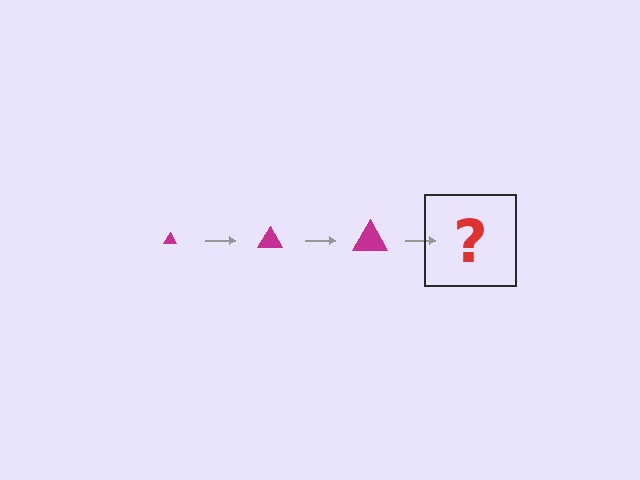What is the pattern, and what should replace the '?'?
The pattern is that the triangle gets progressively larger each step. The '?' should be a magenta triangle, larger than the previous one.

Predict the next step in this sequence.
The next step is a magenta triangle, larger than the previous one.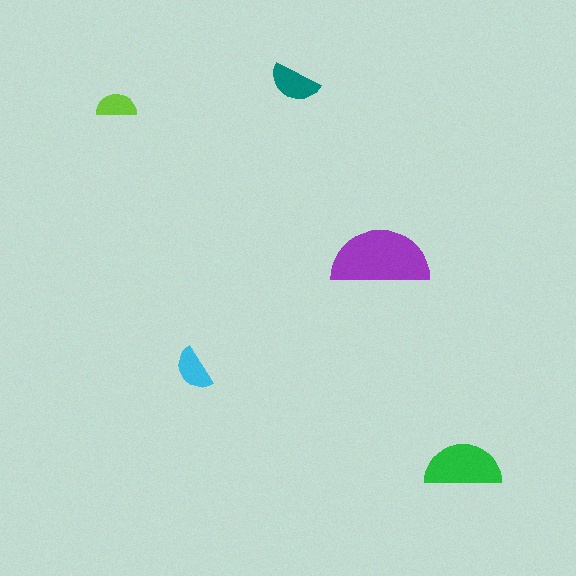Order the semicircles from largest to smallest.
the purple one, the green one, the teal one, the cyan one, the lime one.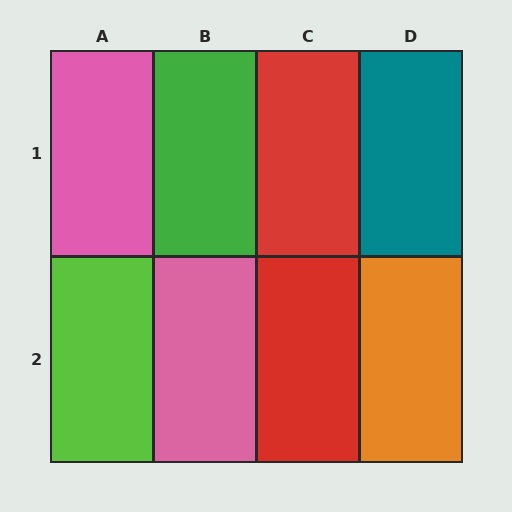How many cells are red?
2 cells are red.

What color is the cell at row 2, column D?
Orange.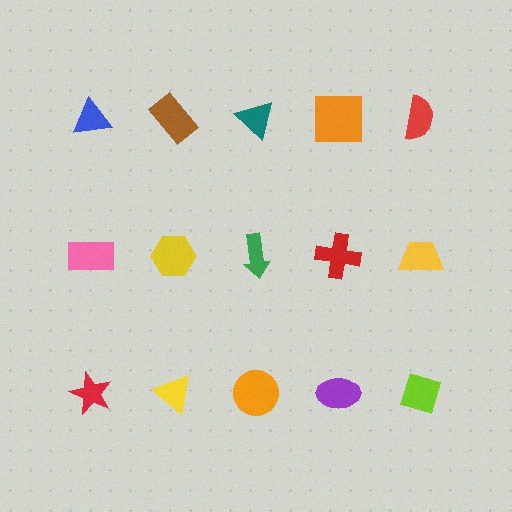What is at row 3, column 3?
An orange circle.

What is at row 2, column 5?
A yellow trapezoid.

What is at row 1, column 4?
An orange square.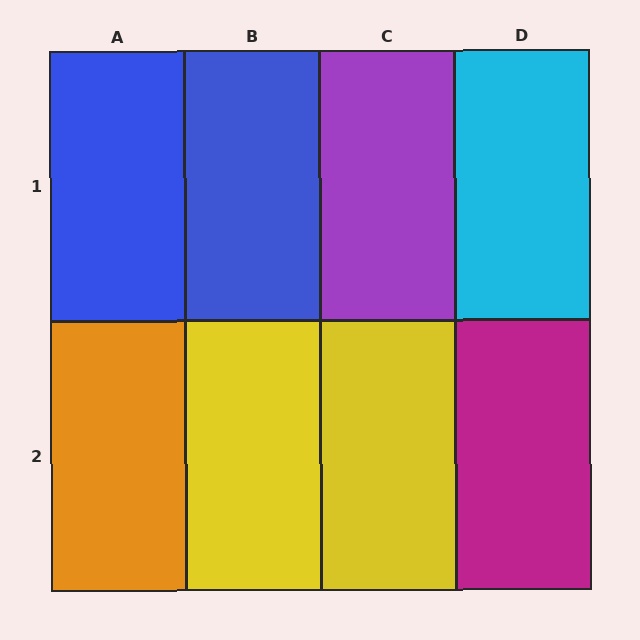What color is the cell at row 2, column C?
Yellow.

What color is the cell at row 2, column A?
Orange.